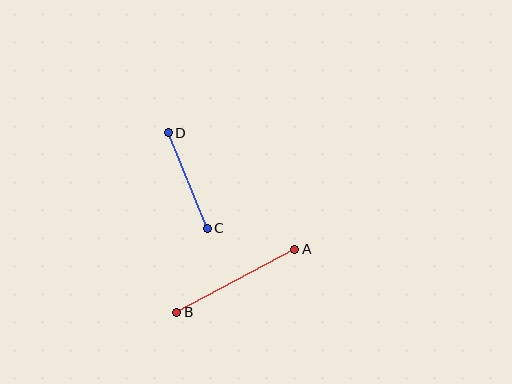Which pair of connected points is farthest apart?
Points A and B are farthest apart.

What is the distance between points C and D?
The distance is approximately 103 pixels.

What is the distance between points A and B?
The distance is approximately 134 pixels.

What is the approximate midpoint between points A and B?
The midpoint is at approximately (236, 281) pixels.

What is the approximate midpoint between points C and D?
The midpoint is at approximately (188, 181) pixels.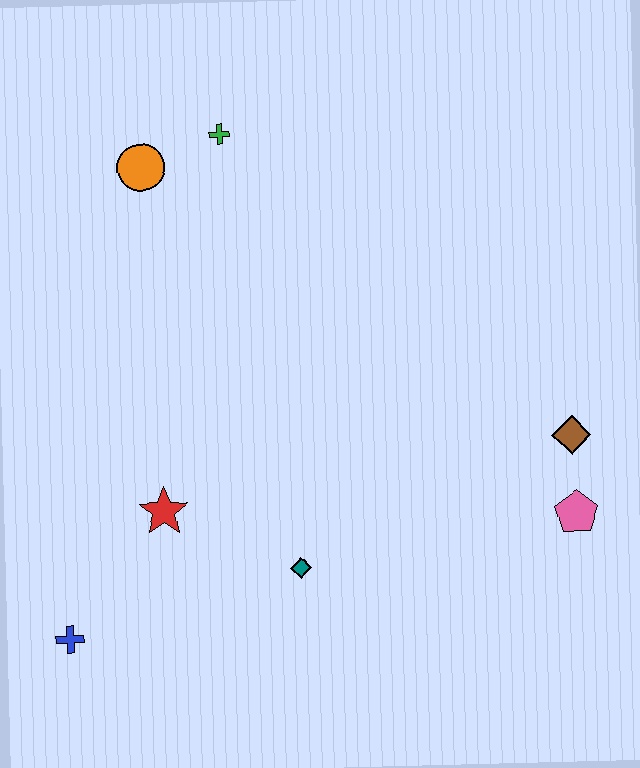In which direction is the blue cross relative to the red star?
The blue cross is below the red star.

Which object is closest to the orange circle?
The green cross is closest to the orange circle.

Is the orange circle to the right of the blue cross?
Yes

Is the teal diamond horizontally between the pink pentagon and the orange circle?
Yes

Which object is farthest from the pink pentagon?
The orange circle is farthest from the pink pentagon.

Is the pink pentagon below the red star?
Yes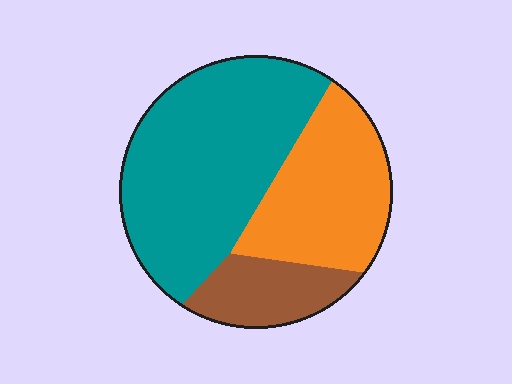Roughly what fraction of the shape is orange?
Orange covers 32% of the shape.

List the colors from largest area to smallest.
From largest to smallest: teal, orange, brown.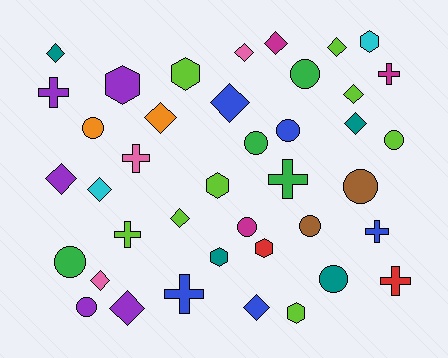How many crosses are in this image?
There are 8 crosses.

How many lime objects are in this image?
There are 8 lime objects.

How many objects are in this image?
There are 40 objects.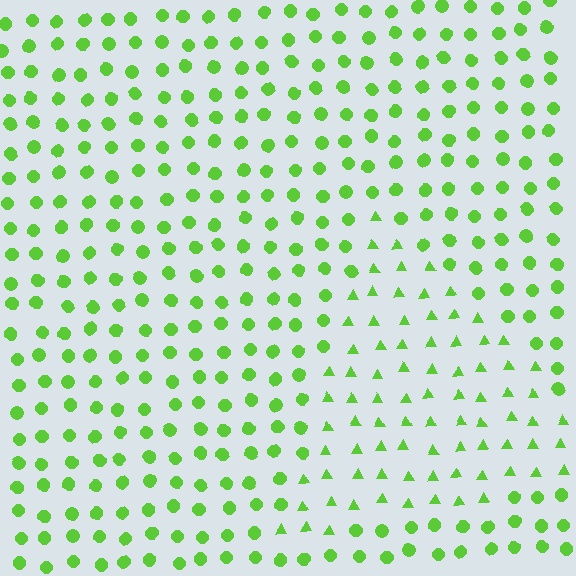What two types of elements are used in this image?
The image uses triangles inside the triangle region and circles outside it.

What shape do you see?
I see a triangle.